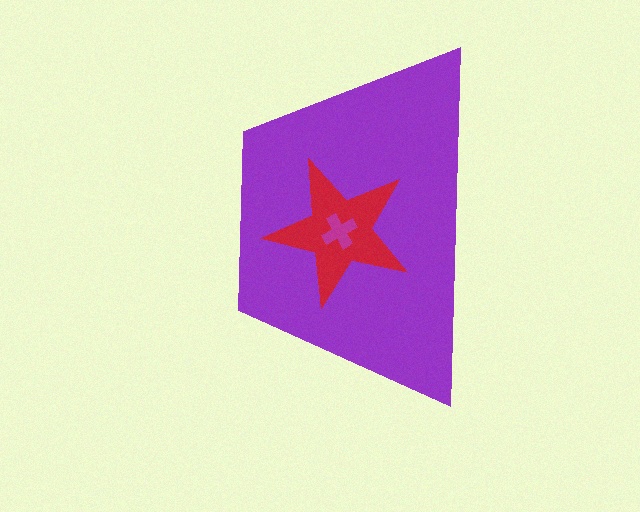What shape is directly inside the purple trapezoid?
The red star.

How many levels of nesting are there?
3.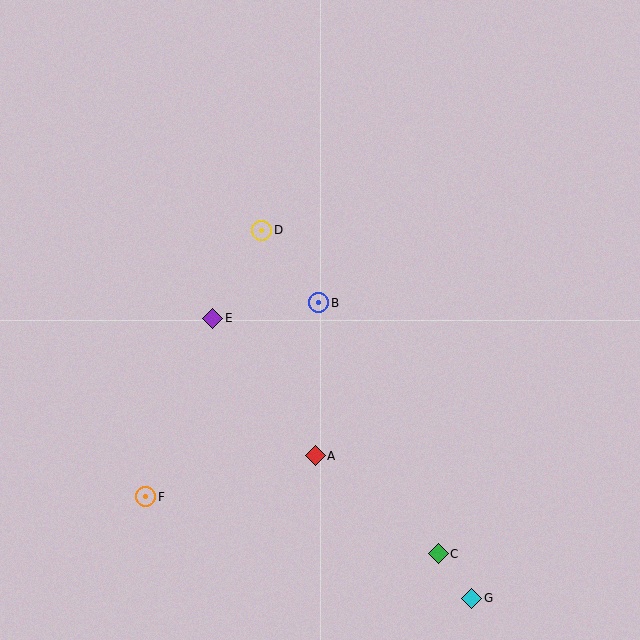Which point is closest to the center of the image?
Point B at (319, 303) is closest to the center.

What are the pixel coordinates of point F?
Point F is at (146, 497).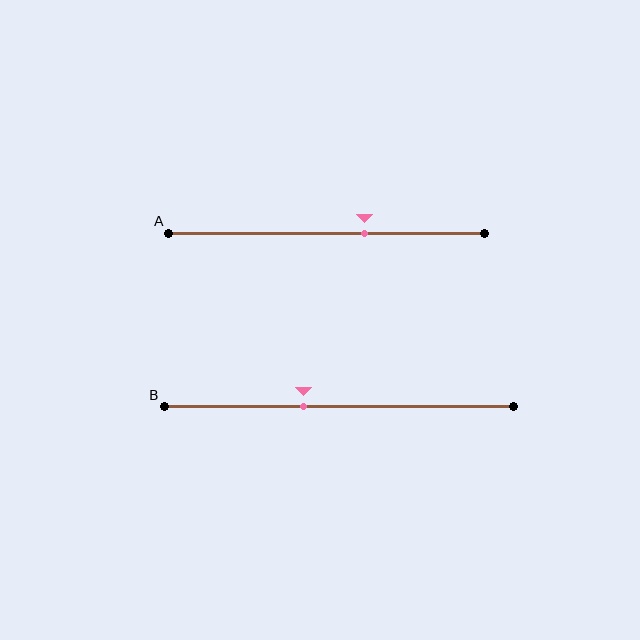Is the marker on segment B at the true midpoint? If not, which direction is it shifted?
No, the marker on segment B is shifted to the left by about 10% of the segment length.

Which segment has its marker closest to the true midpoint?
Segment B has its marker closest to the true midpoint.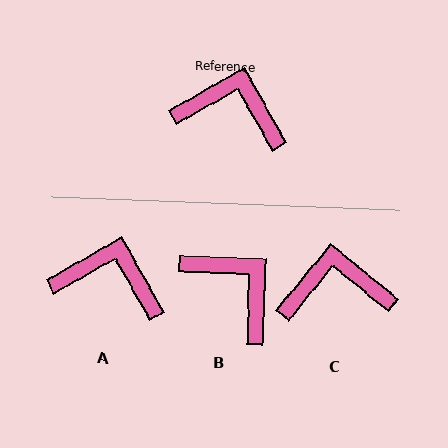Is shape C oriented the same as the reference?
No, it is off by about 21 degrees.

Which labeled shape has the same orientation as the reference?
A.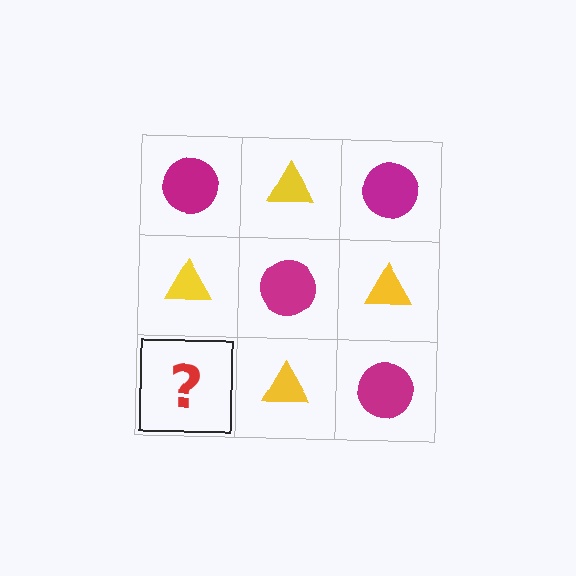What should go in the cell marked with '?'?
The missing cell should contain a magenta circle.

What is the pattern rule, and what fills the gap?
The rule is that it alternates magenta circle and yellow triangle in a checkerboard pattern. The gap should be filled with a magenta circle.